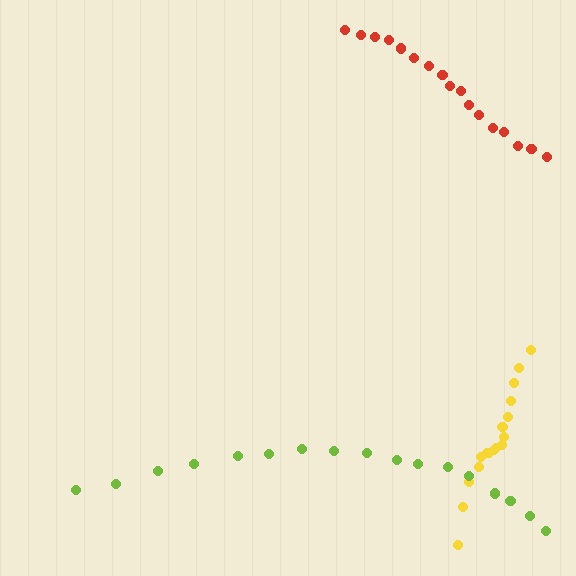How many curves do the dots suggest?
There are 3 distinct paths.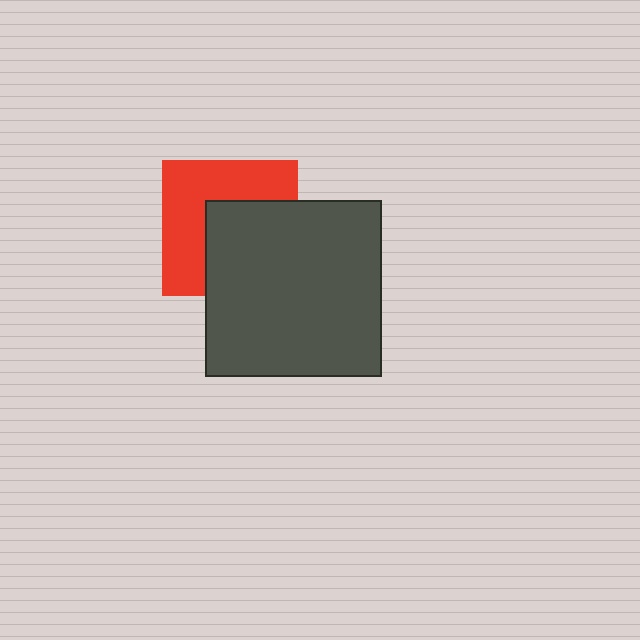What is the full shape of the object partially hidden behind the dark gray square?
The partially hidden object is a red square.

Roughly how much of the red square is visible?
About half of it is visible (roughly 52%).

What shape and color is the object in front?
The object in front is a dark gray square.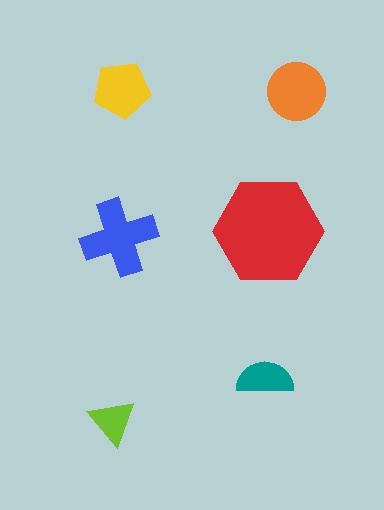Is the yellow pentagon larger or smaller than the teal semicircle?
Larger.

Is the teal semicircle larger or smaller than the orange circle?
Smaller.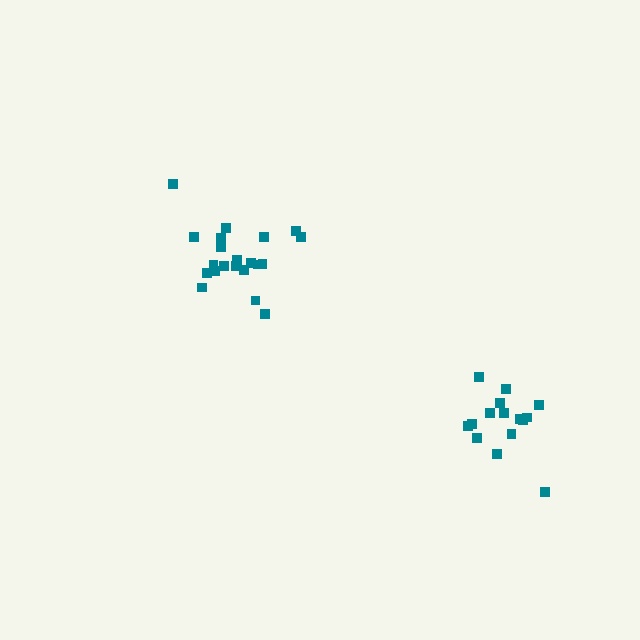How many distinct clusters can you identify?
There are 2 distinct clusters.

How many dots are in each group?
Group 1: 15 dots, Group 2: 21 dots (36 total).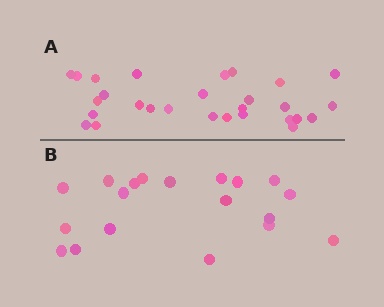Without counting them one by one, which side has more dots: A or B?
Region A (the top region) has more dots.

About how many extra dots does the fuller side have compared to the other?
Region A has roughly 8 or so more dots than region B.